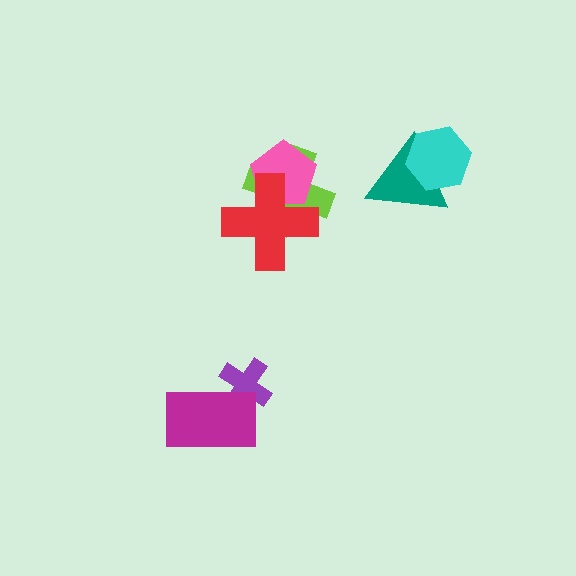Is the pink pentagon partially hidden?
Yes, it is partially covered by another shape.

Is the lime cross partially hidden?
Yes, it is partially covered by another shape.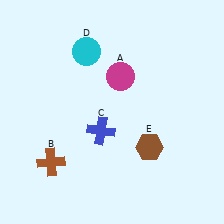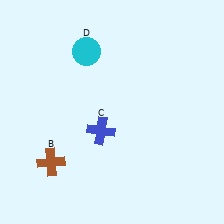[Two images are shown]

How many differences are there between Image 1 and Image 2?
There are 2 differences between the two images.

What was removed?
The magenta circle (A), the brown hexagon (E) were removed in Image 2.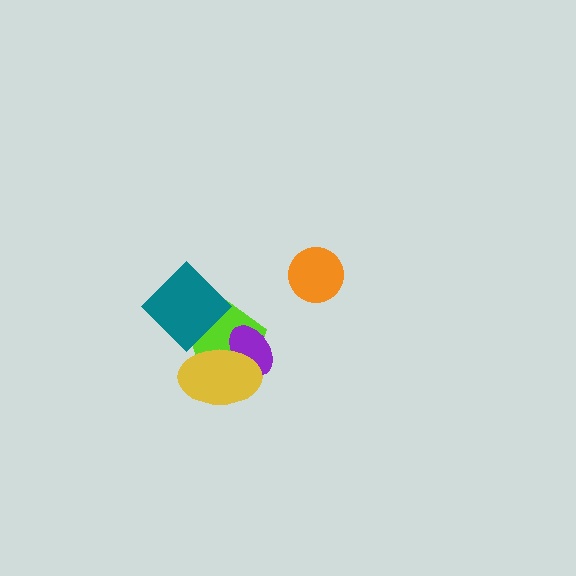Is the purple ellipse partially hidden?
Yes, it is partially covered by another shape.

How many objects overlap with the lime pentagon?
3 objects overlap with the lime pentagon.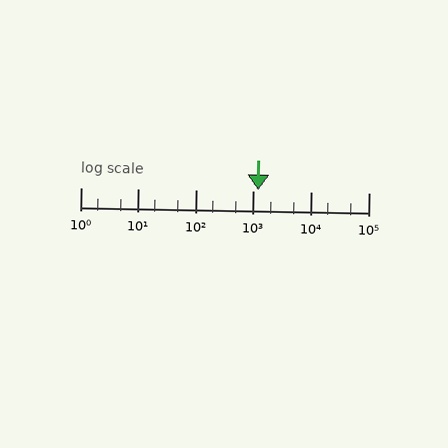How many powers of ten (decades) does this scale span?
The scale spans 5 decades, from 1 to 100000.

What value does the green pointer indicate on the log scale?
The pointer indicates approximately 1200.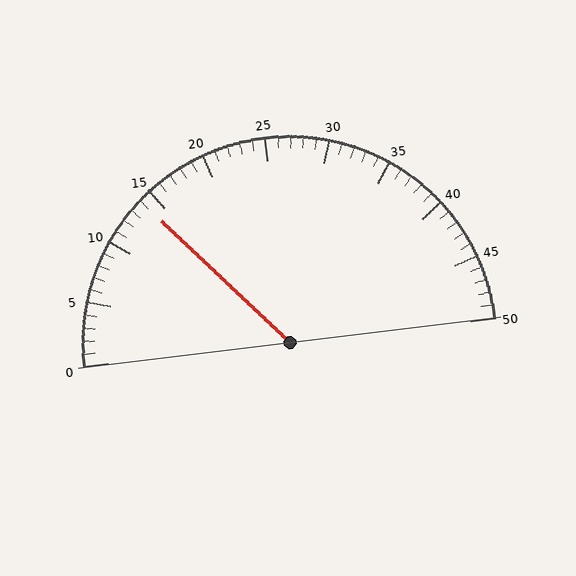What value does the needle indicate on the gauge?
The needle indicates approximately 14.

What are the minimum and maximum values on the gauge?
The gauge ranges from 0 to 50.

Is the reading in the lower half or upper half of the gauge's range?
The reading is in the lower half of the range (0 to 50).